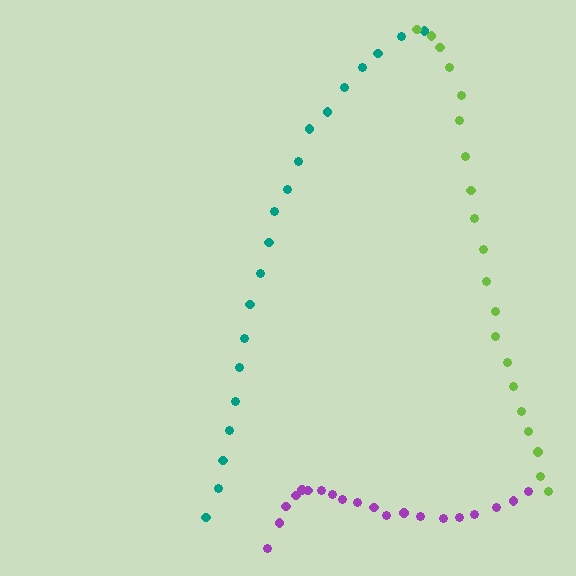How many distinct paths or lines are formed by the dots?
There are 3 distinct paths.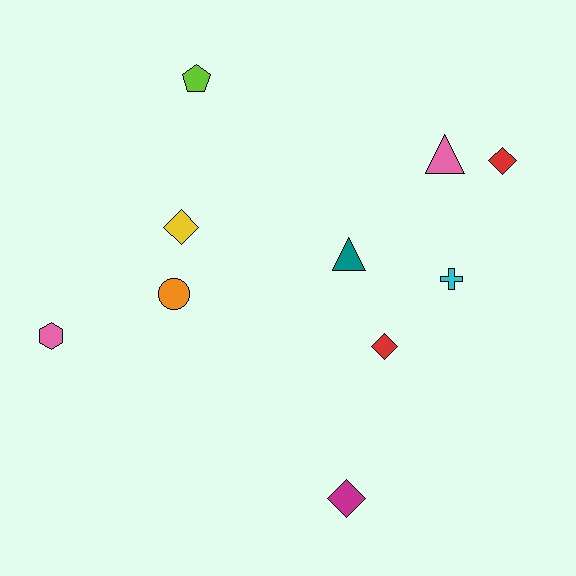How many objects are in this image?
There are 10 objects.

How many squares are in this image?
There are no squares.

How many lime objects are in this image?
There is 1 lime object.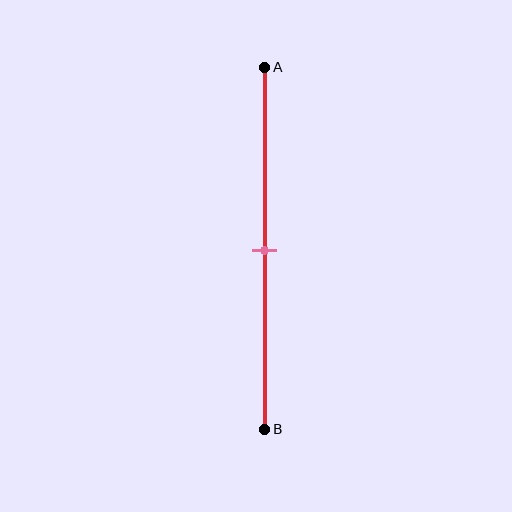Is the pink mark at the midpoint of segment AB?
Yes, the mark is approximately at the midpoint.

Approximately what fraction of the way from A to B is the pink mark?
The pink mark is approximately 50% of the way from A to B.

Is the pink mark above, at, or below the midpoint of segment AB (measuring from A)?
The pink mark is approximately at the midpoint of segment AB.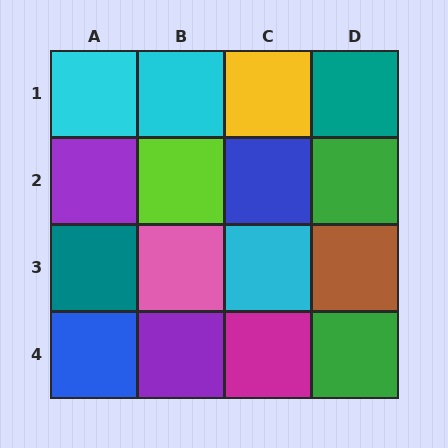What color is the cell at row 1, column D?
Teal.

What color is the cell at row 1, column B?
Cyan.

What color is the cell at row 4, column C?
Magenta.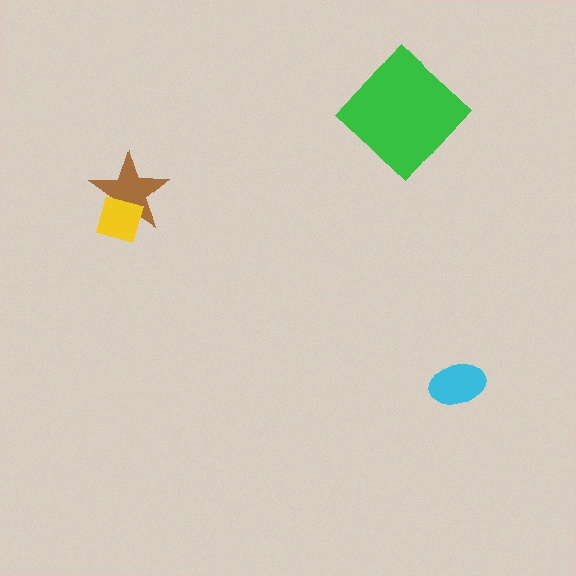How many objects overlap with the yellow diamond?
1 object overlaps with the yellow diamond.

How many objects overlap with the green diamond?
0 objects overlap with the green diamond.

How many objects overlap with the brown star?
1 object overlaps with the brown star.